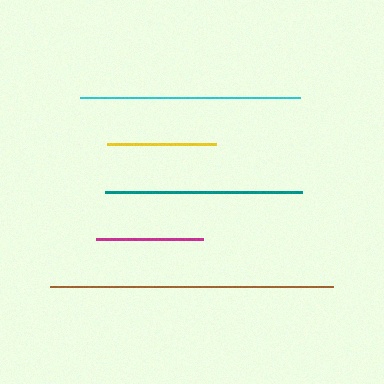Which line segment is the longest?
The brown line is the longest at approximately 283 pixels.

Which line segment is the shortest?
The magenta line is the shortest at approximately 108 pixels.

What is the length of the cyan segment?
The cyan segment is approximately 219 pixels long.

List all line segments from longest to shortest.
From longest to shortest: brown, cyan, teal, yellow, magenta.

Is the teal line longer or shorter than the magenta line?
The teal line is longer than the magenta line.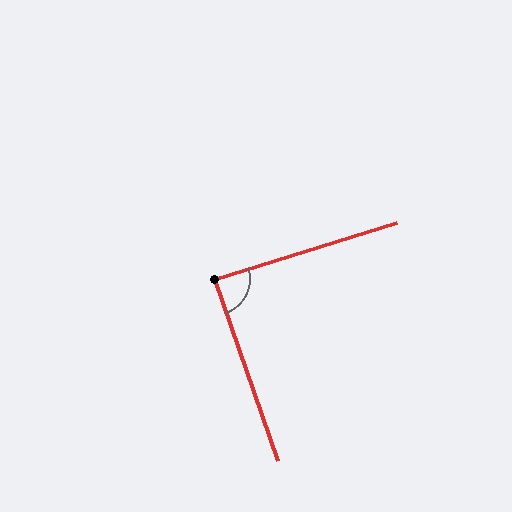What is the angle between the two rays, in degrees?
Approximately 88 degrees.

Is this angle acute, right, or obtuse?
It is approximately a right angle.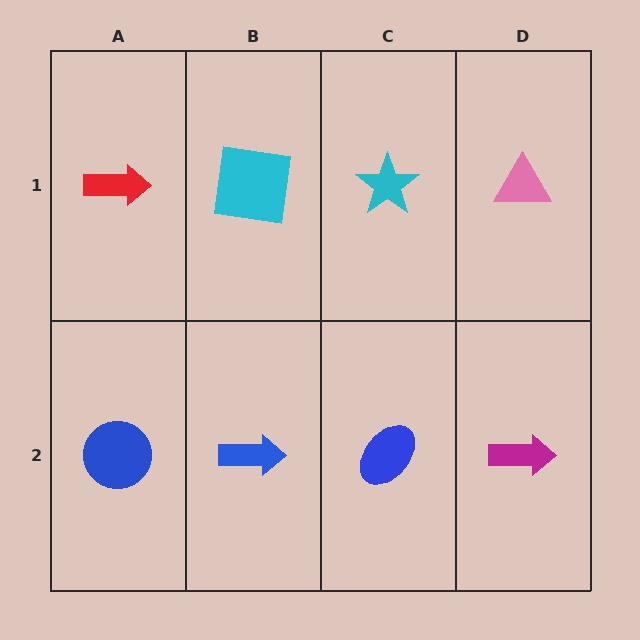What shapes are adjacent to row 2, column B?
A cyan square (row 1, column B), a blue circle (row 2, column A), a blue ellipse (row 2, column C).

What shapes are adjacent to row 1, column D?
A magenta arrow (row 2, column D), a cyan star (row 1, column C).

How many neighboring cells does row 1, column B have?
3.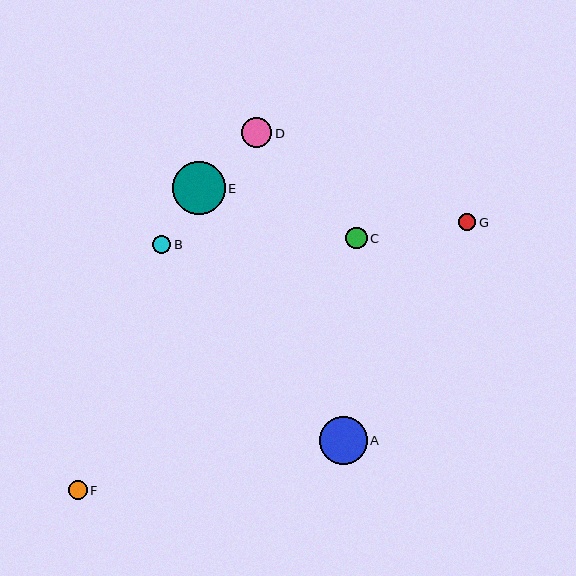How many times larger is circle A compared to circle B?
Circle A is approximately 2.6 times the size of circle B.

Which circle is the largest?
Circle E is the largest with a size of approximately 53 pixels.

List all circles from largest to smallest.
From largest to smallest: E, A, D, C, F, B, G.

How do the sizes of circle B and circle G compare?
Circle B and circle G are approximately the same size.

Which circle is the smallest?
Circle G is the smallest with a size of approximately 17 pixels.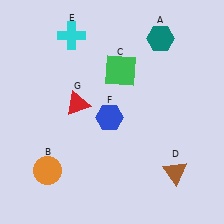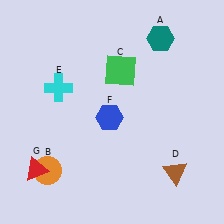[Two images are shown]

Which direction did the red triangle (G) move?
The red triangle (G) moved down.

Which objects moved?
The objects that moved are: the cyan cross (E), the red triangle (G).